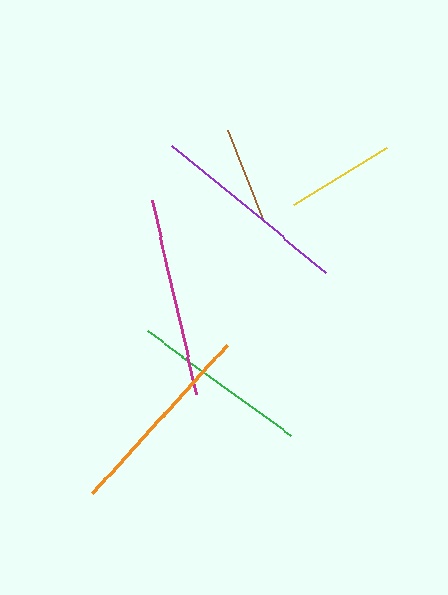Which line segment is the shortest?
The brown line is the shortest at approximately 97 pixels.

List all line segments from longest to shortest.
From longest to shortest: orange, purple, magenta, green, yellow, brown.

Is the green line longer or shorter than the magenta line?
The magenta line is longer than the green line.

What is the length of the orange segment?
The orange segment is approximately 199 pixels long.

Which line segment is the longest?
The orange line is the longest at approximately 199 pixels.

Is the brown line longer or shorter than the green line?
The green line is longer than the brown line.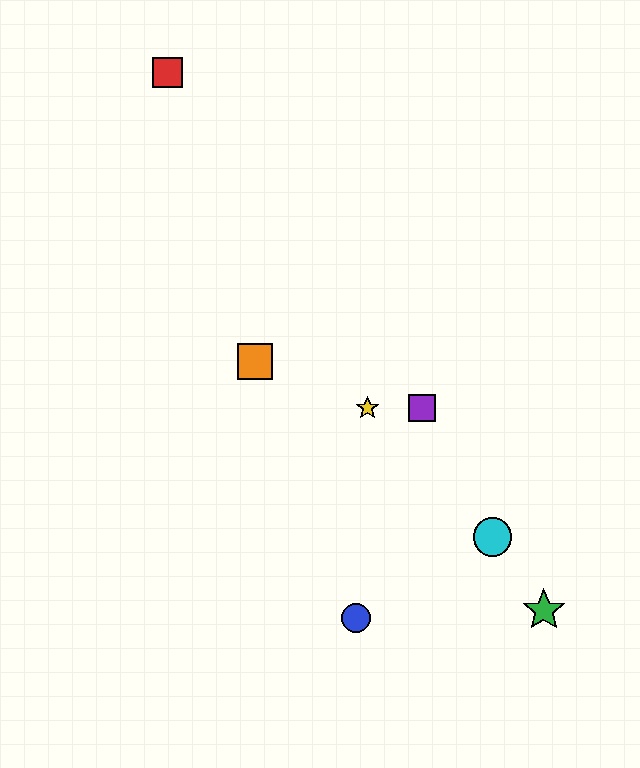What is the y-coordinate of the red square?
The red square is at y≈73.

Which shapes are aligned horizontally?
The yellow star, the purple square are aligned horizontally.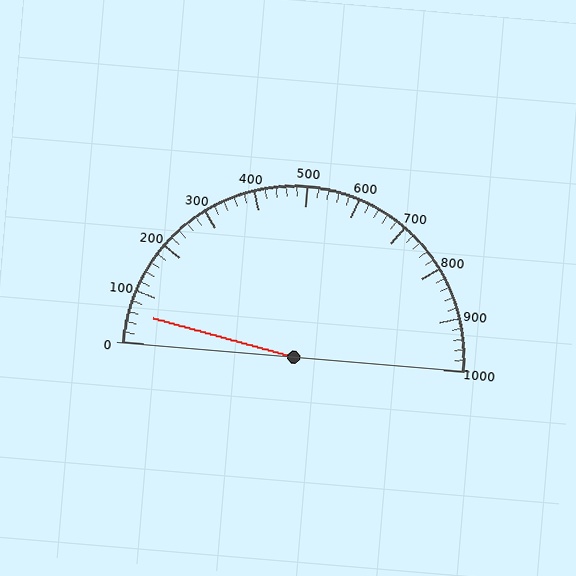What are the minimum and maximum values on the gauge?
The gauge ranges from 0 to 1000.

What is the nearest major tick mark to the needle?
The nearest major tick mark is 100.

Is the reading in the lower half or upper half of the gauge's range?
The reading is in the lower half of the range (0 to 1000).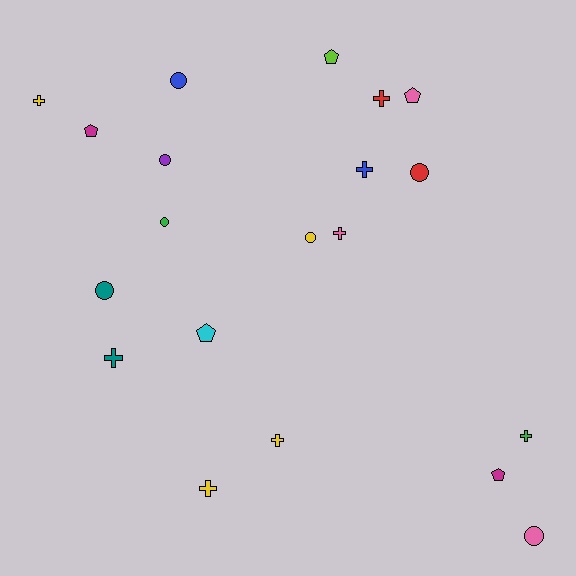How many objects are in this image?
There are 20 objects.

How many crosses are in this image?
There are 8 crosses.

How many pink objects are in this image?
There are 3 pink objects.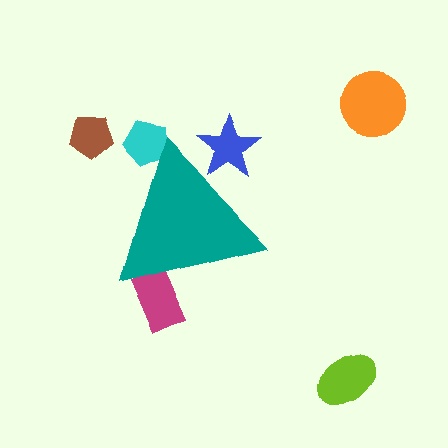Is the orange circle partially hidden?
No, the orange circle is fully visible.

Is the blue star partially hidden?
Yes, the blue star is partially hidden behind the teal triangle.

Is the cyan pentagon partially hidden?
Yes, the cyan pentagon is partially hidden behind the teal triangle.